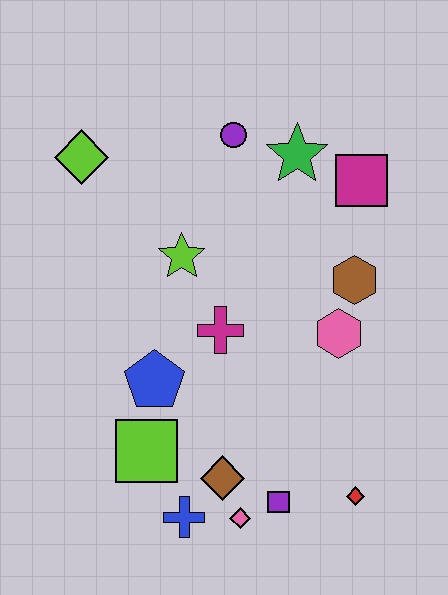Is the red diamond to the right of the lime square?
Yes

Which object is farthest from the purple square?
The lime diamond is farthest from the purple square.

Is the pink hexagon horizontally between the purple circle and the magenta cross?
No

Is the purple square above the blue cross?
Yes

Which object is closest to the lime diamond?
The lime star is closest to the lime diamond.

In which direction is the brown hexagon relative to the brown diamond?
The brown hexagon is above the brown diamond.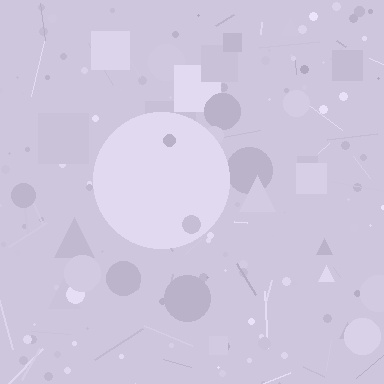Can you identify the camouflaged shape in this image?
The camouflaged shape is a circle.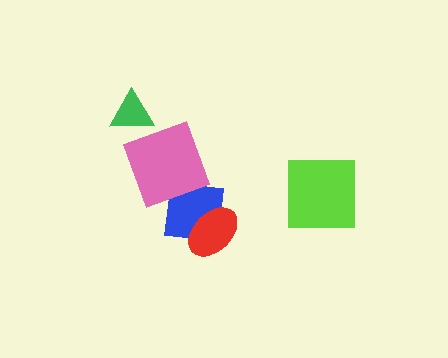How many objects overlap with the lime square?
0 objects overlap with the lime square.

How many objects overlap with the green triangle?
1 object overlaps with the green triangle.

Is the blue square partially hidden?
Yes, it is partially covered by another shape.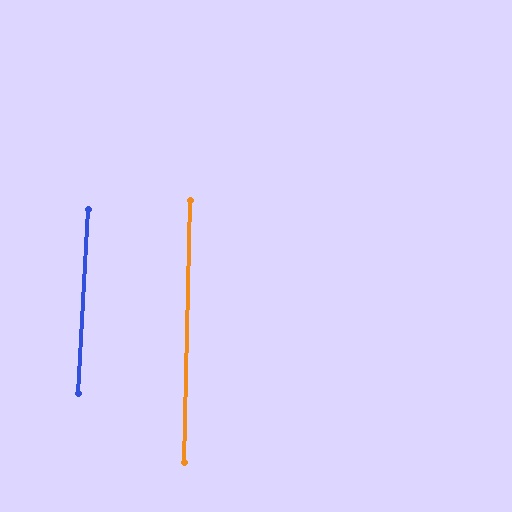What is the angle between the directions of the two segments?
Approximately 2 degrees.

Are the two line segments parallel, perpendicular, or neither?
Parallel — their directions differ by only 1.8°.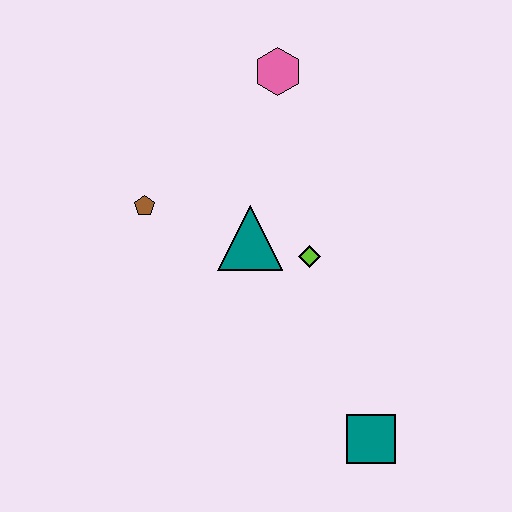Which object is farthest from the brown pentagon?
The teal square is farthest from the brown pentagon.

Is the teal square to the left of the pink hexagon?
No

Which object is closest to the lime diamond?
The teal triangle is closest to the lime diamond.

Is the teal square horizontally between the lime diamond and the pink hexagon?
No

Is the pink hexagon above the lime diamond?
Yes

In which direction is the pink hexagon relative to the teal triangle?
The pink hexagon is above the teal triangle.